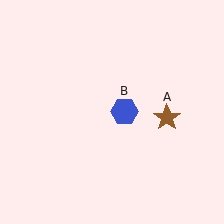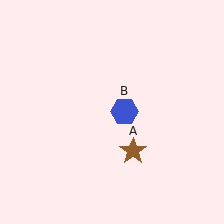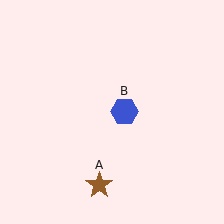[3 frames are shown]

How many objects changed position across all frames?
1 object changed position: brown star (object A).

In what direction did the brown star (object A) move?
The brown star (object A) moved down and to the left.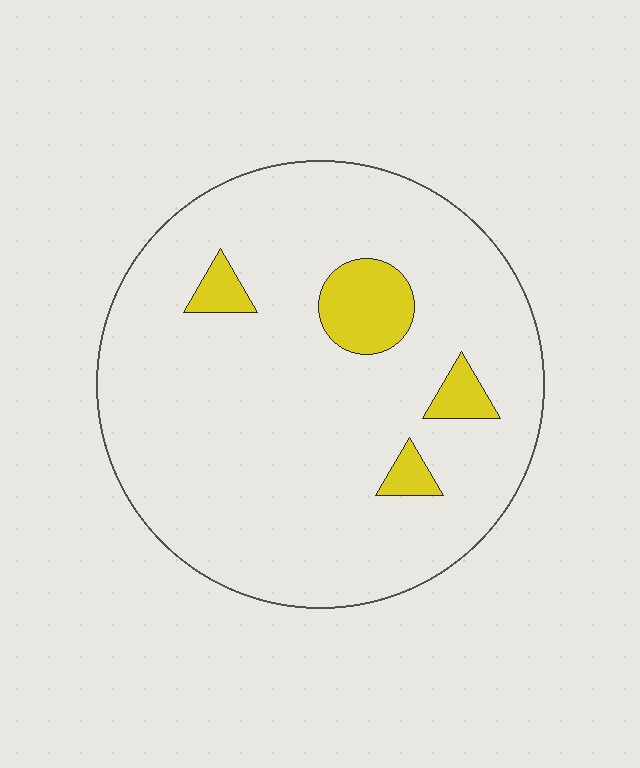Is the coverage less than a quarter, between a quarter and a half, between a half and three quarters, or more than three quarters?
Less than a quarter.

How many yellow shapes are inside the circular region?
4.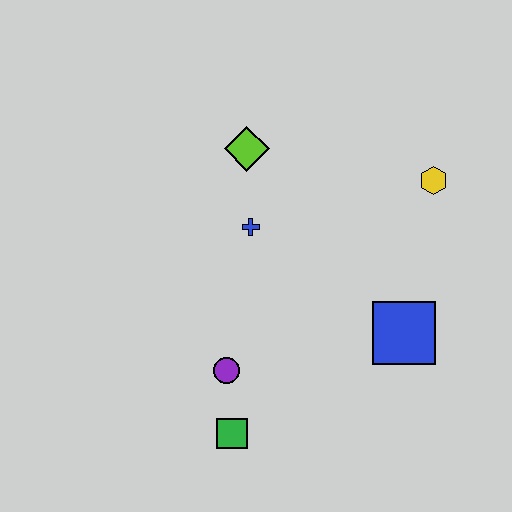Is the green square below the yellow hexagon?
Yes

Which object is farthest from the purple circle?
The yellow hexagon is farthest from the purple circle.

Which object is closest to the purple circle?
The green square is closest to the purple circle.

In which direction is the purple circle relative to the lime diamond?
The purple circle is below the lime diamond.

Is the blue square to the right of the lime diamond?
Yes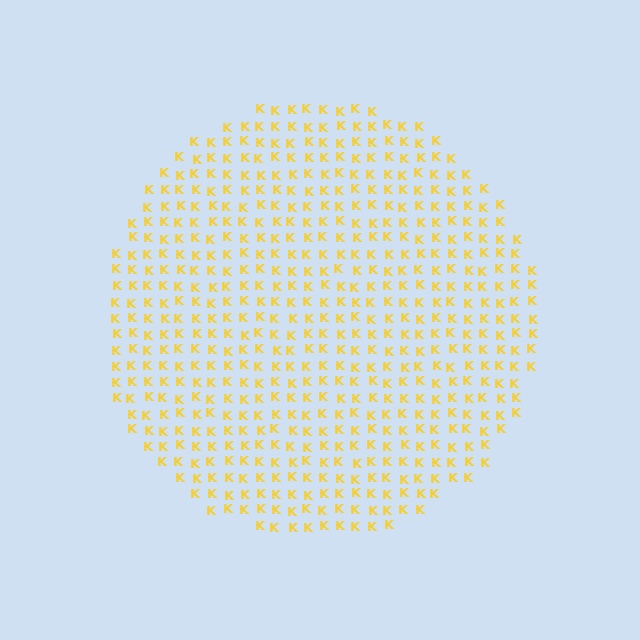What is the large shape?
The large shape is a circle.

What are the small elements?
The small elements are letter K's.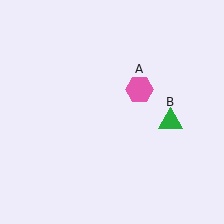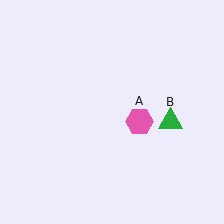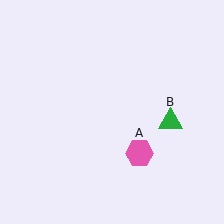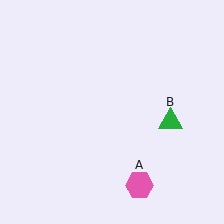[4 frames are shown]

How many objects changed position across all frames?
1 object changed position: pink hexagon (object A).